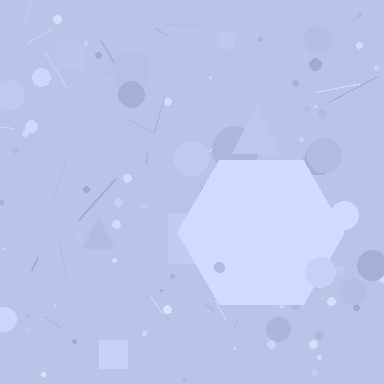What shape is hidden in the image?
A hexagon is hidden in the image.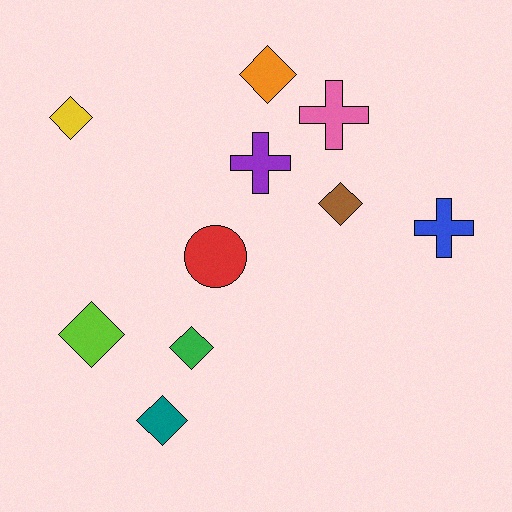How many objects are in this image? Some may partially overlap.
There are 10 objects.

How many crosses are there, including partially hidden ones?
There are 3 crosses.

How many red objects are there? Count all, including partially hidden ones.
There is 1 red object.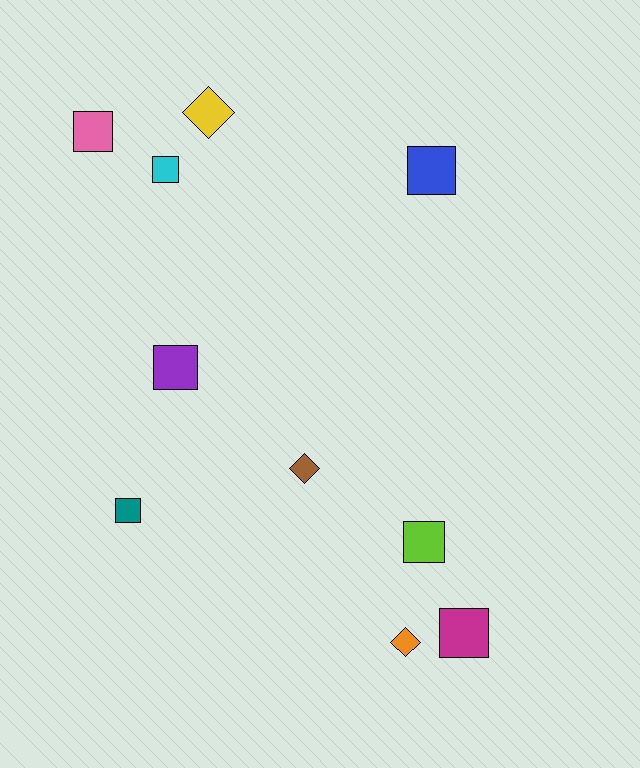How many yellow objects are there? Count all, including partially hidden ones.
There is 1 yellow object.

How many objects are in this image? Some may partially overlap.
There are 10 objects.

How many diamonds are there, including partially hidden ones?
There are 3 diamonds.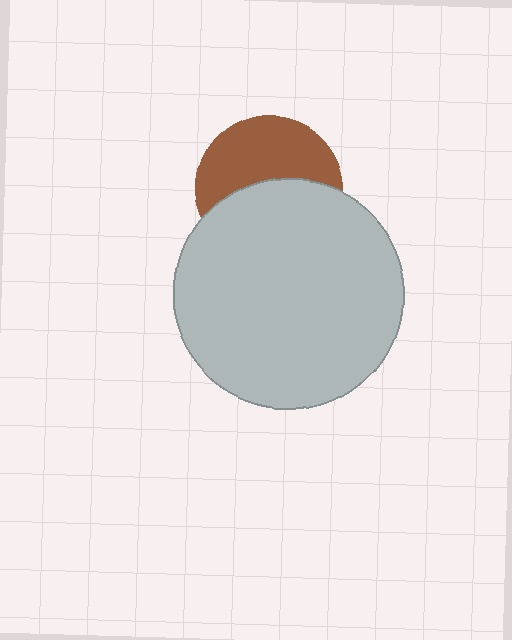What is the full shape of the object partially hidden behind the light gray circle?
The partially hidden object is a brown circle.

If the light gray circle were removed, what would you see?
You would see the complete brown circle.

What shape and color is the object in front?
The object in front is a light gray circle.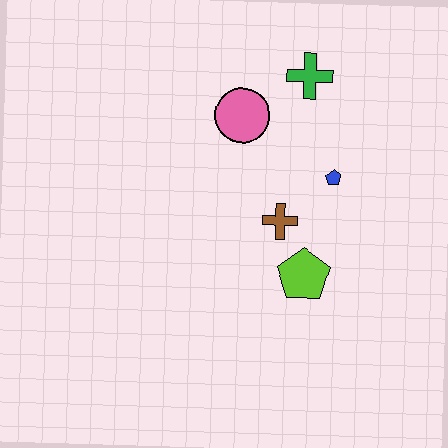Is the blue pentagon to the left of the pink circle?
No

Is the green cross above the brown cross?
Yes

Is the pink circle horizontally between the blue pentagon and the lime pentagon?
No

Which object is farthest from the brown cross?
The green cross is farthest from the brown cross.